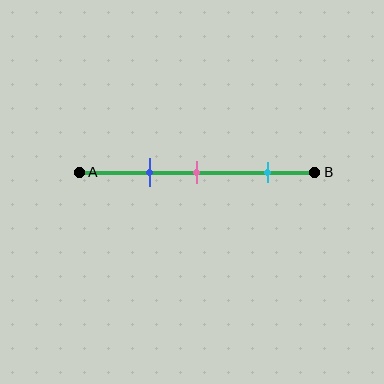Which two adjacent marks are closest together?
The blue and pink marks are the closest adjacent pair.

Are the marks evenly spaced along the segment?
No, the marks are not evenly spaced.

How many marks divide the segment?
There are 3 marks dividing the segment.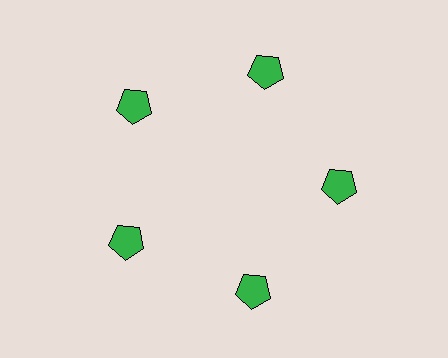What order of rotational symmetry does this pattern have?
This pattern has 5-fold rotational symmetry.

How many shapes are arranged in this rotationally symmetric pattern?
There are 5 shapes, arranged in 5 groups of 1.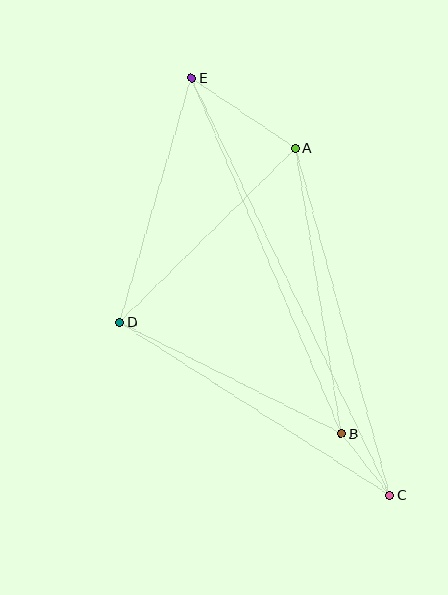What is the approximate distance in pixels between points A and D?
The distance between A and D is approximately 247 pixels.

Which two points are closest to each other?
Points B and C are closest to each other.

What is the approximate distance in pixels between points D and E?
The distance between D and E is approximately 255 pixels.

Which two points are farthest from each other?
Points C and E are farthest from each other.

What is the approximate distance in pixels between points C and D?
The distance between C and D is approximately 321 pixels.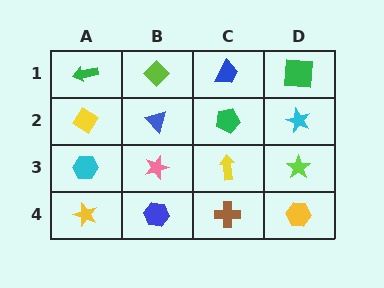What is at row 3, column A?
A cyan hexagon.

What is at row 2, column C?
A green pentagon.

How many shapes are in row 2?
4 shapes.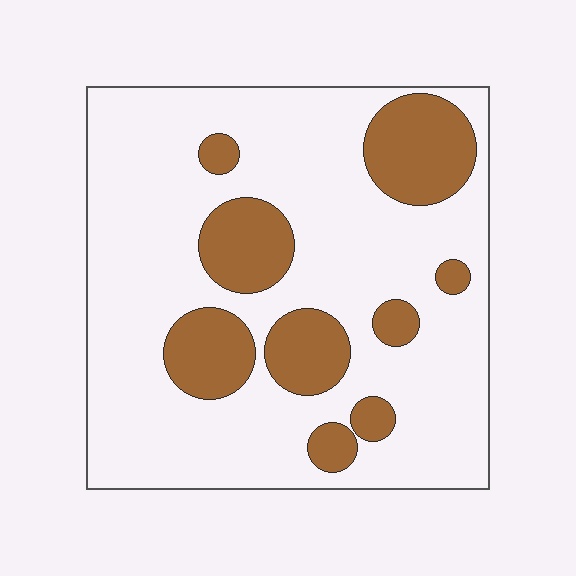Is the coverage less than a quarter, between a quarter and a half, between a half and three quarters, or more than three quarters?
Less than a quarter.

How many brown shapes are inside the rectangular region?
9.